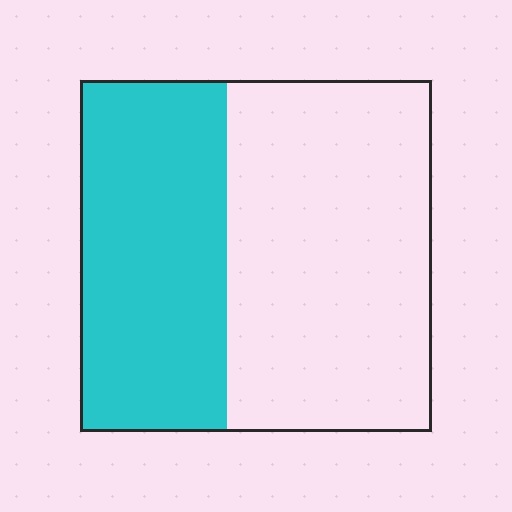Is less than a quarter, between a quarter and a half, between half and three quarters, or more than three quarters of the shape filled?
Between a quarter and a half.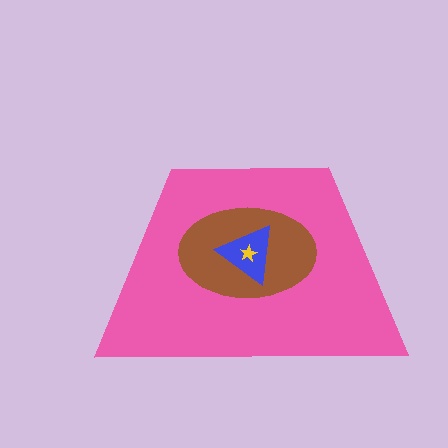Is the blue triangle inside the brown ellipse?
Yes.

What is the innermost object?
The yellow star.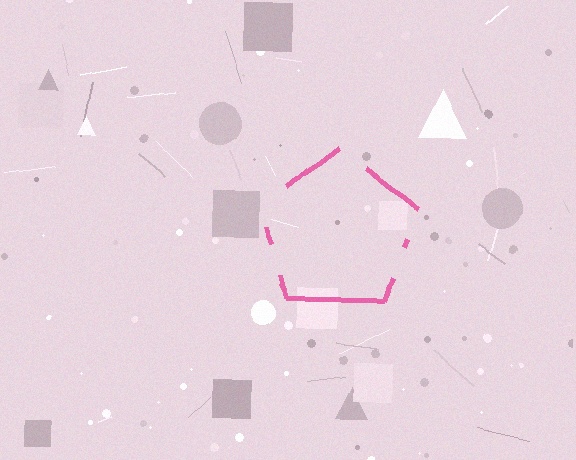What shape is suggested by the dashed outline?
The dashed outline suggests a pentagon.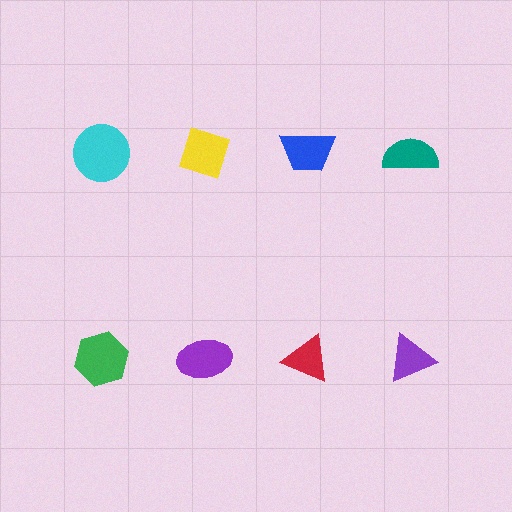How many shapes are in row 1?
4 shapes.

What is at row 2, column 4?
A purple triangle.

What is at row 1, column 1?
A cyan circle.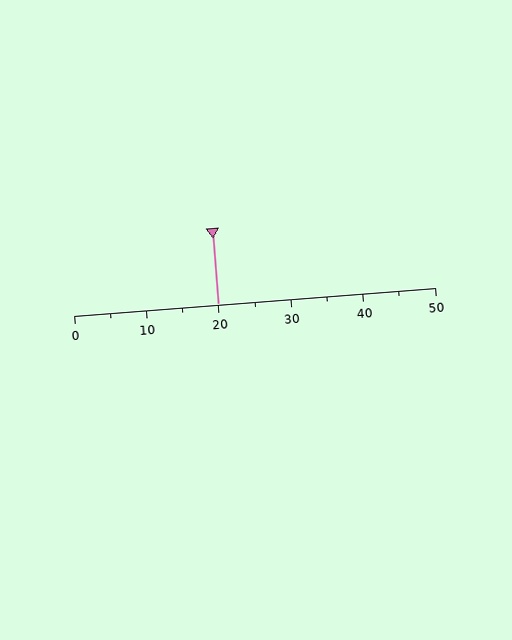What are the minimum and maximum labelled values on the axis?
The axis runs from 0 to 50.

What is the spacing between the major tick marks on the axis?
The major ticks are spaced 10 apart.